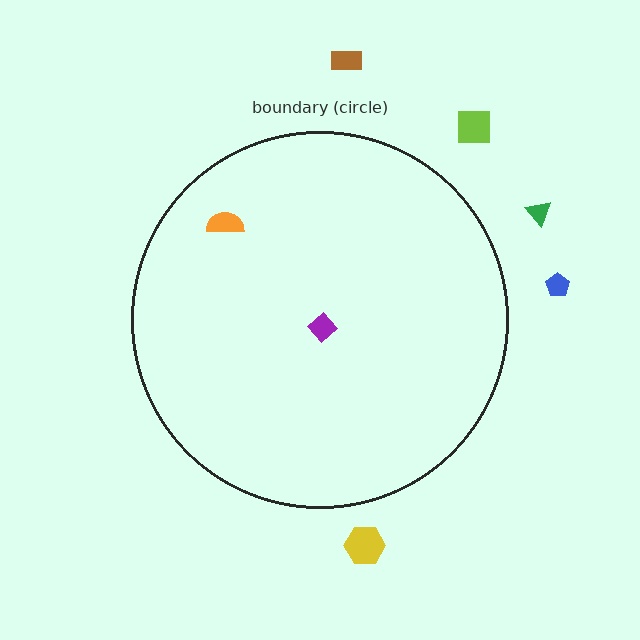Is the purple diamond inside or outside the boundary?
Inside.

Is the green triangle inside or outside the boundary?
Outside.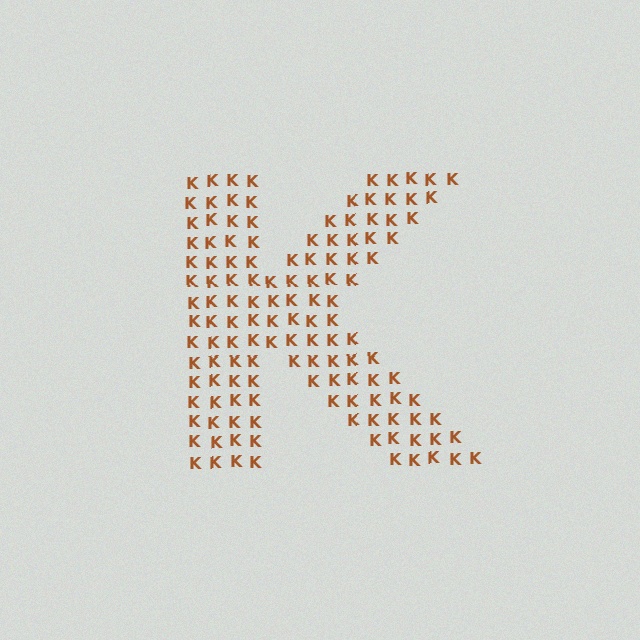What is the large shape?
The large shape is the letter K.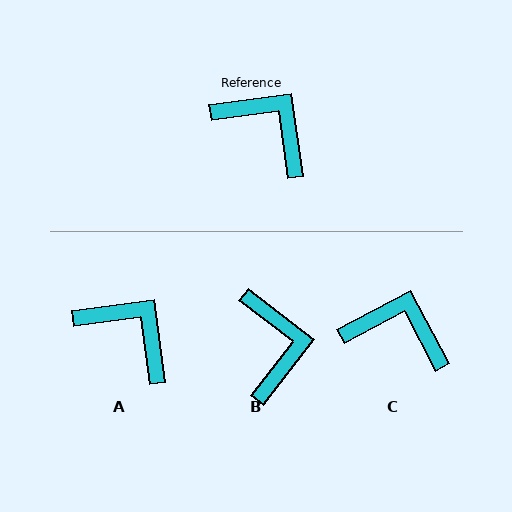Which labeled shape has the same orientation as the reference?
A.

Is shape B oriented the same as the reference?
No, it is off by about 45 degrees.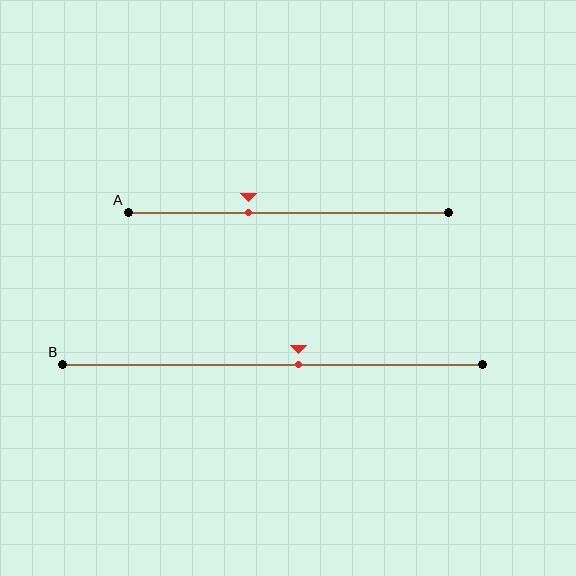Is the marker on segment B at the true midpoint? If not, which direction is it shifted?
No, the marker on segment B is shifted to the right by about 6% of the segment length.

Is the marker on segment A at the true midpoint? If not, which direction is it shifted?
No, the marker on segment A is shifted to the left by about 12% of the segment length.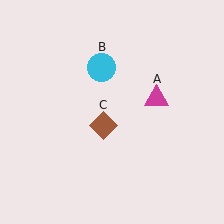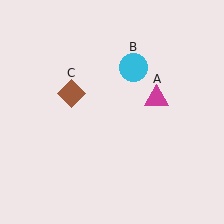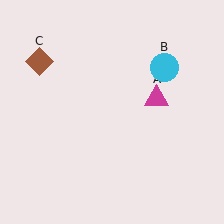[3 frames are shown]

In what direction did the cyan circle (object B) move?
The cyan circle (object B) moved right.